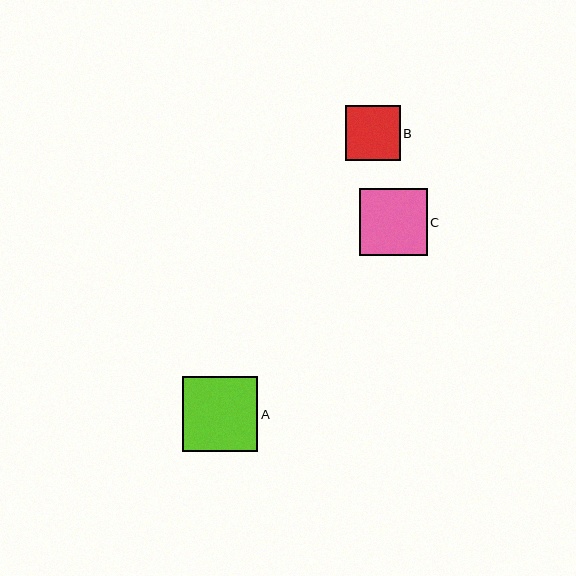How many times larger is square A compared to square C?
Square A is approximately 1.1 times the size of square C.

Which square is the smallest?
Square B is the smallest with a size of approximately 55 pixels.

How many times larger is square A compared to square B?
Square A is approximately 1.4 times the size of square B.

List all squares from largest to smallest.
From largest to smallest: A, C, B.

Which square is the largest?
Square A is the largest with a size of approximately 75 pixels.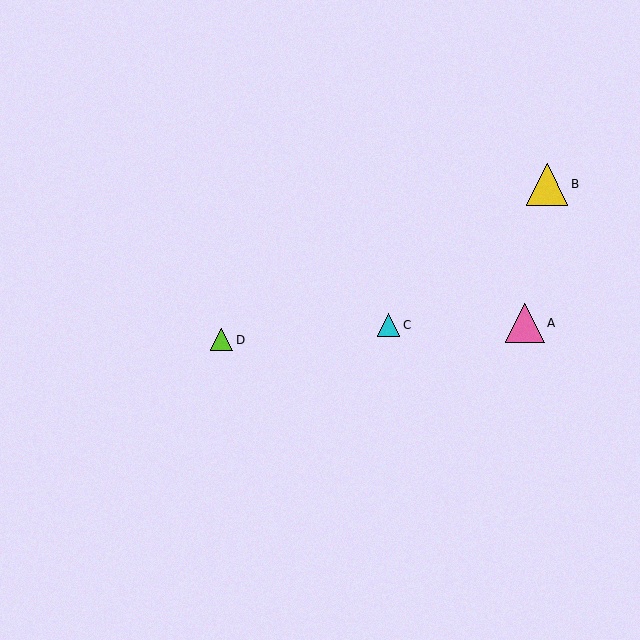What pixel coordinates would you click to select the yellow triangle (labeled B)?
Click at (547, 184) to select the yellow triangle B.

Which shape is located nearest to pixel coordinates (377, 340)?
The cyan triangle (labeled C) at (388, 325) is nearest to that location.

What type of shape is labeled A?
Shape A is a pink triangle.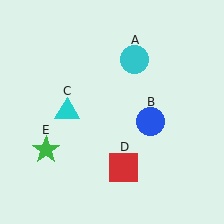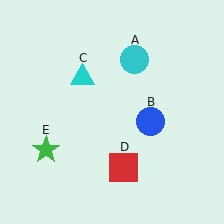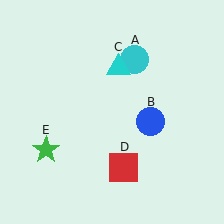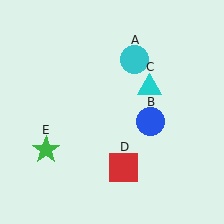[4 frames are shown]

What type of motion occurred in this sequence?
The cyan triangle (object C) rotated clockwise around the center of the scene.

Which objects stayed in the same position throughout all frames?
Cyan circle (object A) and blue circle (object B) and red square (object D) and green star (object E) remained stationary.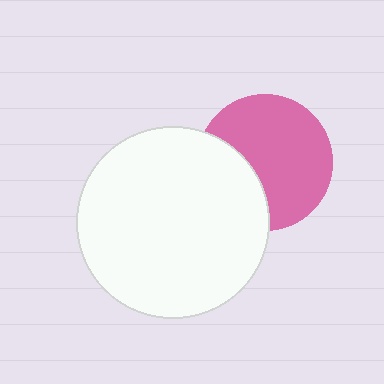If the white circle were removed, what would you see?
You would see the complete pink circle.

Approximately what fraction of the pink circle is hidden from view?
Roughly 31% of the pink circle is hidden behind the white circle.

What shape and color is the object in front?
The object in front is a white circle.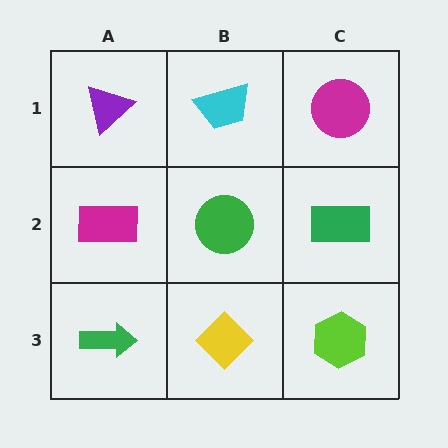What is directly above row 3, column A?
A magenta rectangle.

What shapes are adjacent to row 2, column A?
A purple triangle (row 1, column A), a green arrow (row 3, column A), a green circle (row 2, column B).